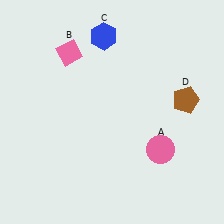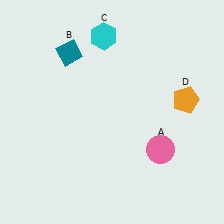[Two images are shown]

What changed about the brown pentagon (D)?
In Image 1, D is brown. In Image 2, it changed to orange.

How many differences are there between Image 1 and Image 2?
There are 3 differences between the two images.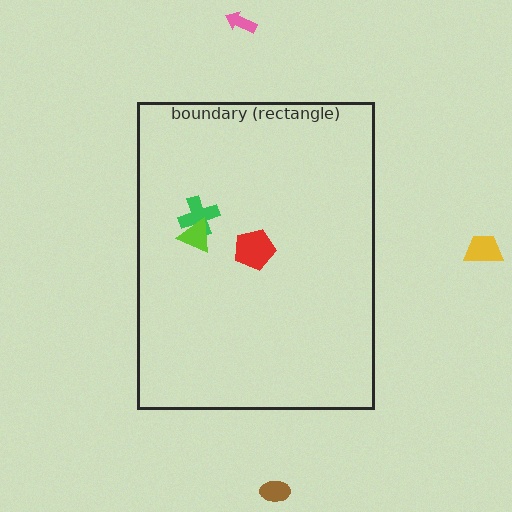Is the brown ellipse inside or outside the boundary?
Outside.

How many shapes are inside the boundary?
3 inside, 3 outside.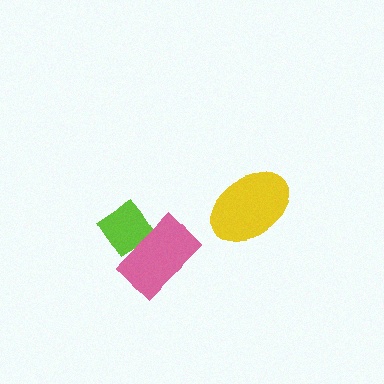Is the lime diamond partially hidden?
Yes, it is partially covered by another shape.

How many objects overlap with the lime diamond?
1 object overlaps with the lime diamond.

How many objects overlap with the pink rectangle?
1 object overlaps with the pink rectangle.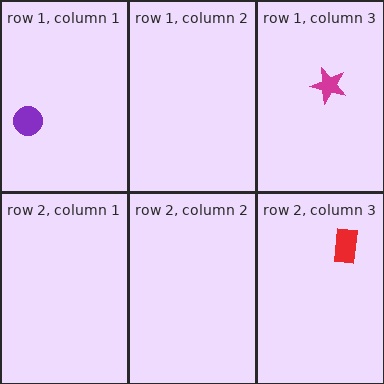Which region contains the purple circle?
The row 1, column 1 region.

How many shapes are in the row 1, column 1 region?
1.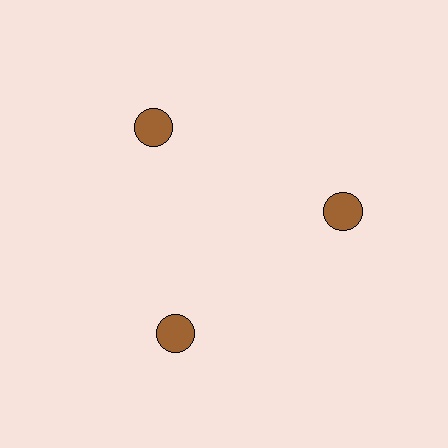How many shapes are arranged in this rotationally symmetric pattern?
There are 3 shapes, arranged in 3 groups of 1.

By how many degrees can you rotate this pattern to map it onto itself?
The pattern maps onto itself every 120 degrees of rotation.